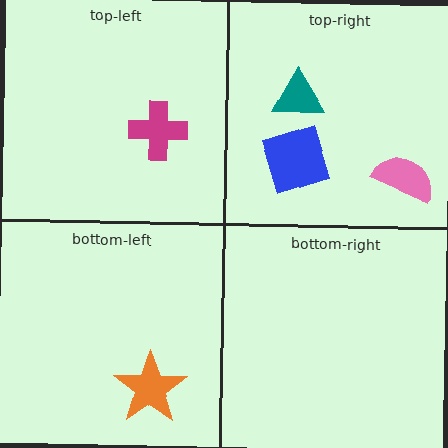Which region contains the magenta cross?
The top-left region.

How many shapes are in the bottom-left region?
1.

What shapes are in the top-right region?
The pink semicircle, the teal triangle, the blue square.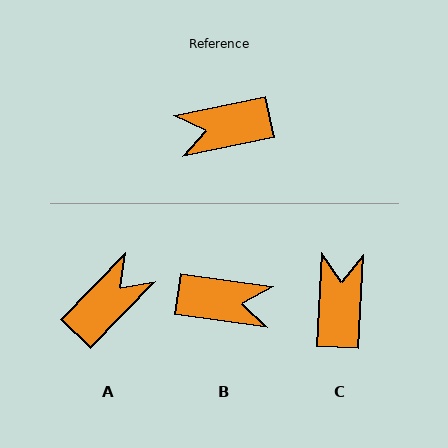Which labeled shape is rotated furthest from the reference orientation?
B, about 161 degrees away.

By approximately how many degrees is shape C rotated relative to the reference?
Approximately 105 degrees clockwise.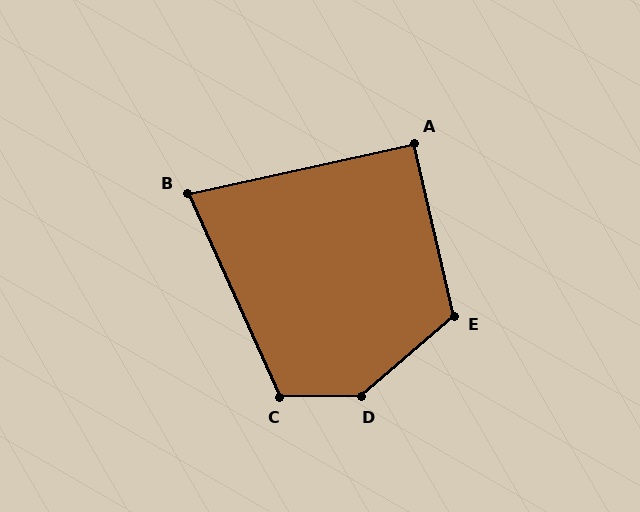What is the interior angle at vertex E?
Approximately 118 degrees (obtuse).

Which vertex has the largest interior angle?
D, at approximately 139 degrees.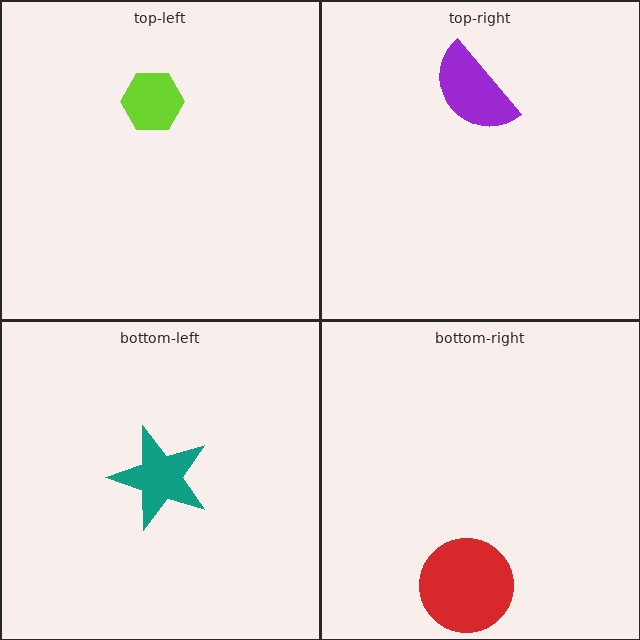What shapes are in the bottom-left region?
The teal star.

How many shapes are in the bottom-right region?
1.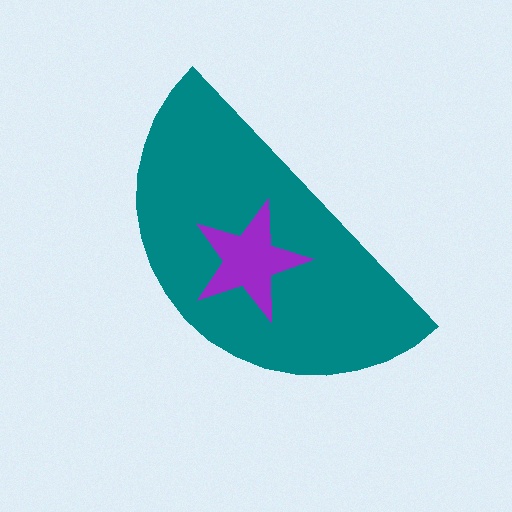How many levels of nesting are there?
2.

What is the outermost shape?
The teal semicircle.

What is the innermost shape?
The purple star.